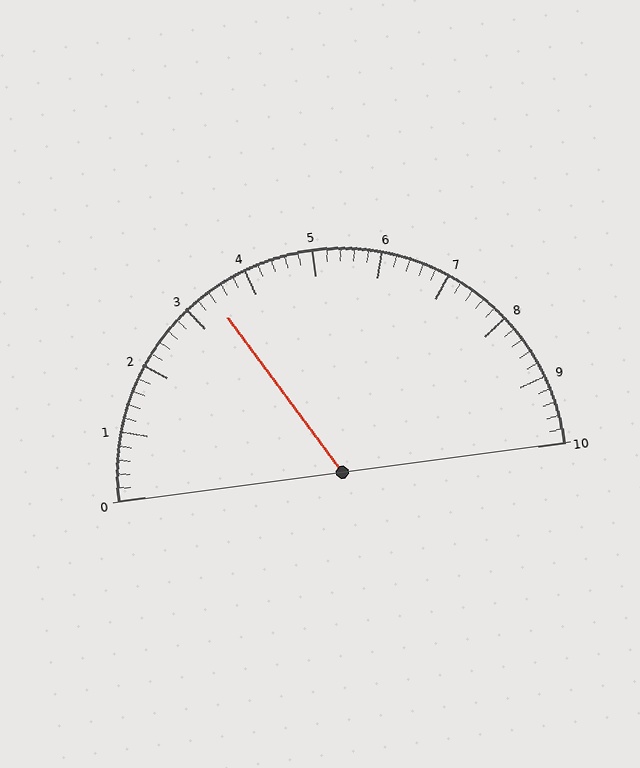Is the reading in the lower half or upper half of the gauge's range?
The reading is in the lower half of the range (0 to 10).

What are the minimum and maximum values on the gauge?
The gauge ranges from 0 to 10.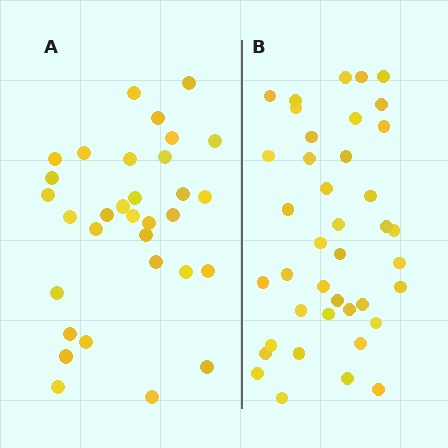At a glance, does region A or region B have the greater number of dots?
Region B (the right region) has more dots.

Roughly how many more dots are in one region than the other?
Region B has roughly 8 or so more dots than region A.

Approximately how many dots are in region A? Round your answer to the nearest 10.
About 30 dots. (The exact count is 32, which rounds to 30.)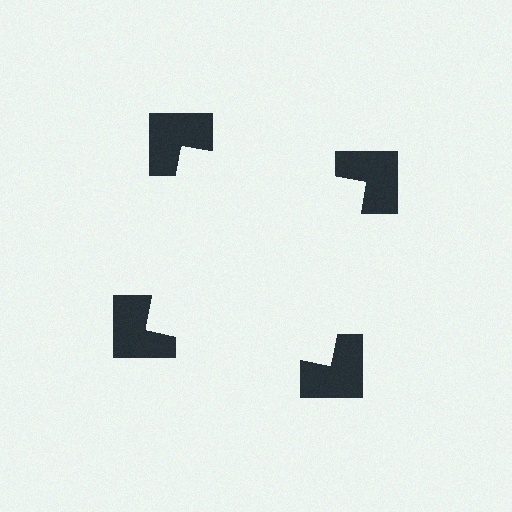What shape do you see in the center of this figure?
An illusory square — its edges are inferred from the aligned wedge cuts in the notched squares, not physically drawn.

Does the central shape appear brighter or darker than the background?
It typically appears slightly brighter than the background, even though no actual brightness change is drawn.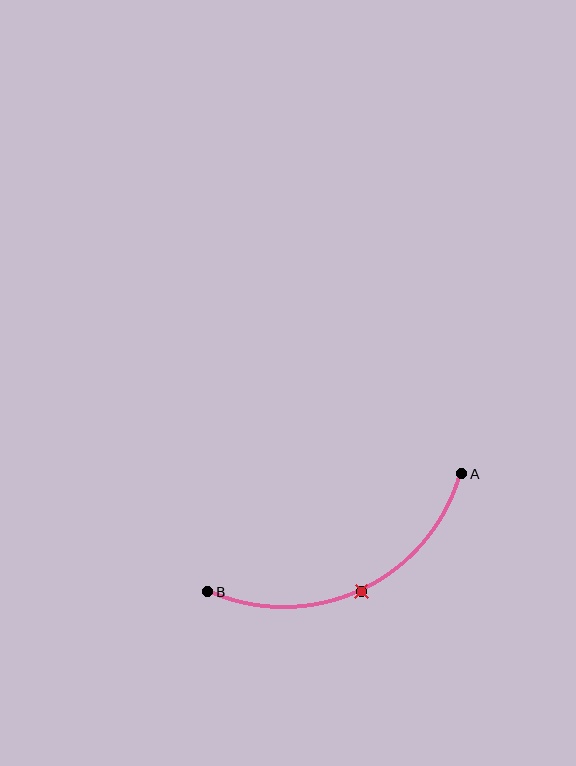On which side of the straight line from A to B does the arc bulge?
The arc bulges below the straight line connecting A and B.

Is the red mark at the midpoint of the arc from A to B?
Yes. The red mark lies on the arc at equal arc-length from both A and B — it is the arc midpoint.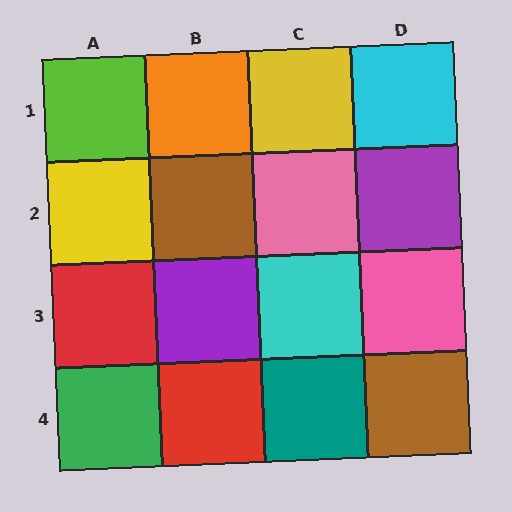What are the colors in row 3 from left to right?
Red, purple, cyan, pink.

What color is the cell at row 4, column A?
Green.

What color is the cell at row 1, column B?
Orange.